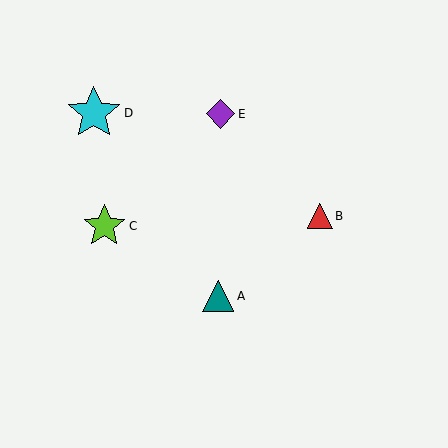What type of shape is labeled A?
Shape A is a teal triangle.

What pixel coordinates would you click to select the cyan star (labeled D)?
Click at (94, 113) to select the cyan star D.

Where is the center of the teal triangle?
The center of the teal triangle is at (218, 296).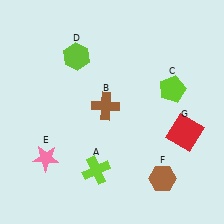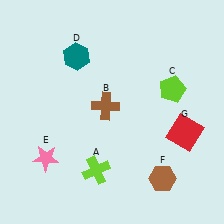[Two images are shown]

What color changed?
The hexagon (D) changed from lime in Image 1 to teal in Image 2.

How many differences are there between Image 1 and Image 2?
There is 1 difference between the two images.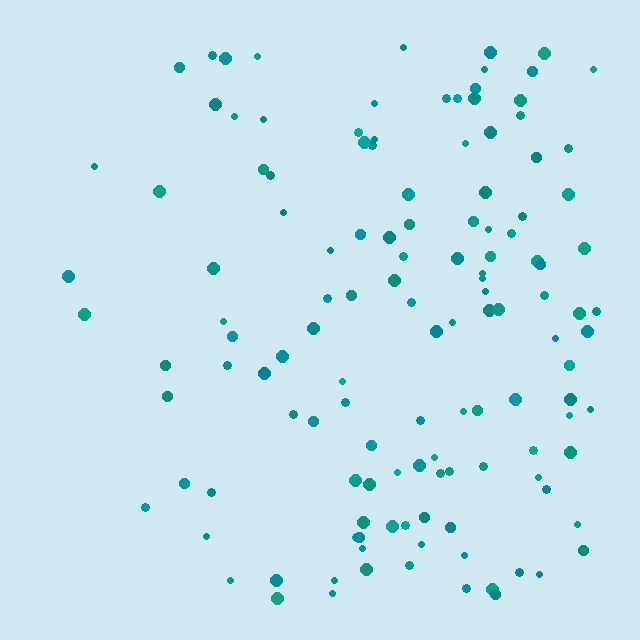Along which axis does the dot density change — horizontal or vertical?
Horizontal.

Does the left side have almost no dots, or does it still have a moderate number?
Still a moderate number, just noticeably fewer than the right.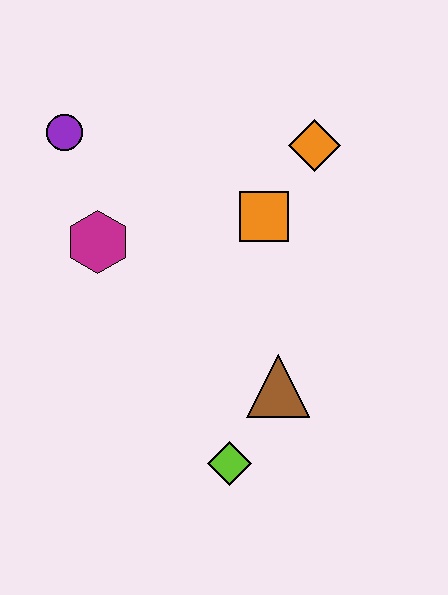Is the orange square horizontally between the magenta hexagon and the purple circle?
No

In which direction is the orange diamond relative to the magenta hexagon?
The orange diamond is to the right of the magenta hexagon.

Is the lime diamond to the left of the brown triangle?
Yes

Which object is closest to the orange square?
The orange diamond is closest to the orange square.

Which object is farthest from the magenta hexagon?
The lime diamond is farthest from the magenta hexagon.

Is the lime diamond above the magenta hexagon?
No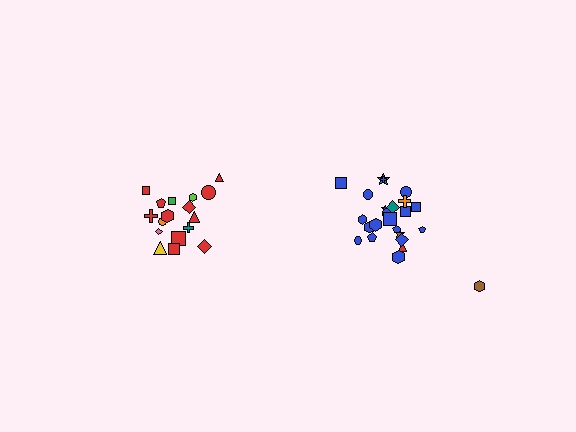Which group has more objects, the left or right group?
The right group.